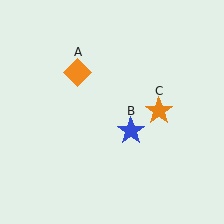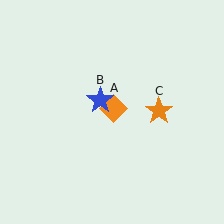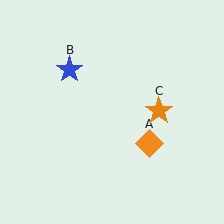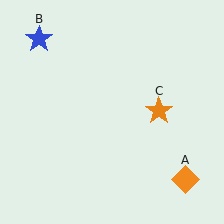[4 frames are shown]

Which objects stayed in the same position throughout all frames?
Orange star (object C) remained stationary.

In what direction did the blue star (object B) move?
The blue star (object B) moved up and to the left.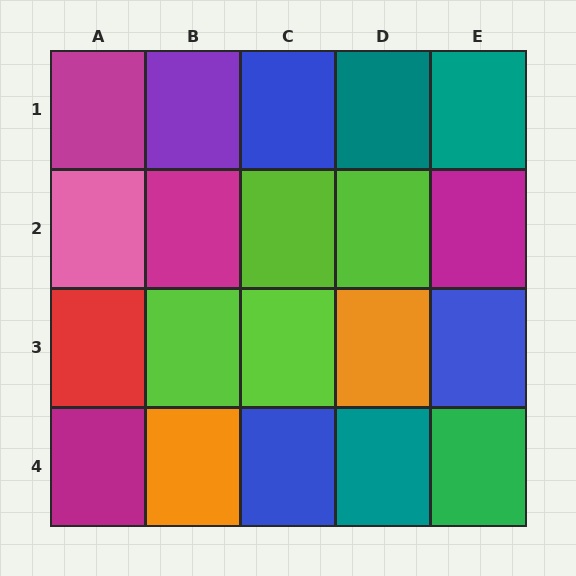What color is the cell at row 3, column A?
Red.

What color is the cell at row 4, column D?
Teal.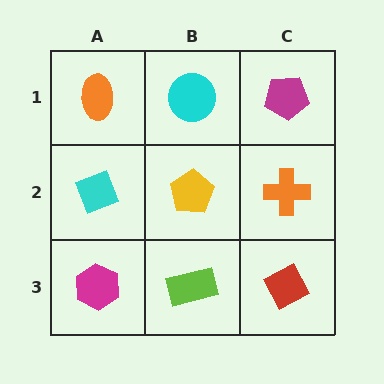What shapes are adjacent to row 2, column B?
A cyan circle (row 1, column B), a lime rectangle (row 3, column B), a cyan diamond (row 2, column A), an orange cross (row 2, column C).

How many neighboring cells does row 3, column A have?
2.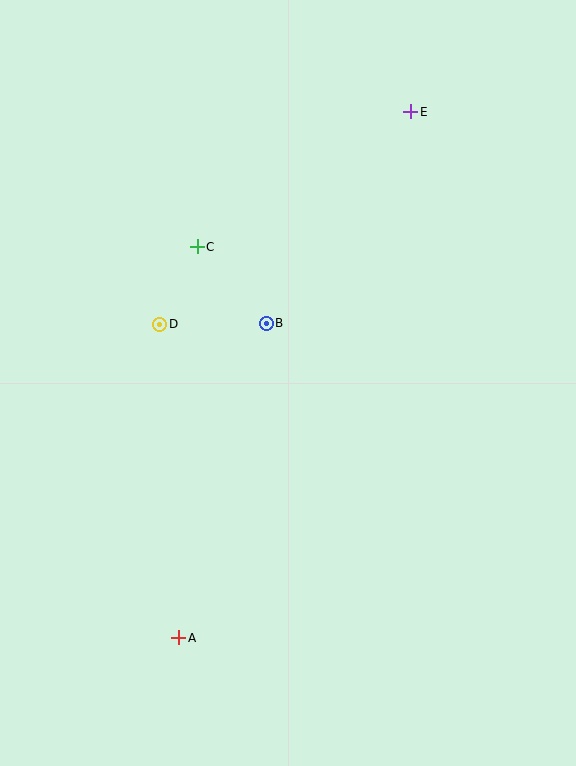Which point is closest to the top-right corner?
Point E is closest to the top-right corner.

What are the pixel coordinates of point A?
Point A is at (179, 638).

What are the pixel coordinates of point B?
Point B is at (266, 323).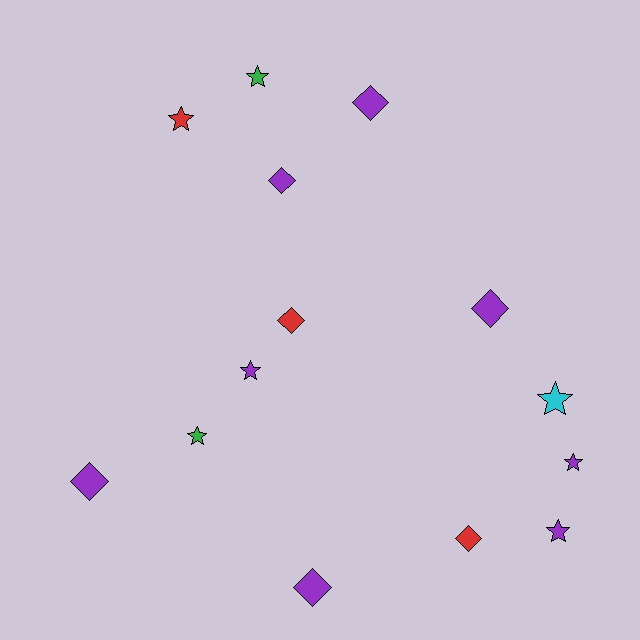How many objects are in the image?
There are 14 objects.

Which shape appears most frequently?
Star, with 7 objects.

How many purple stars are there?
There are 3 purple stars.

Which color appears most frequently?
Purple, with 8 objects.